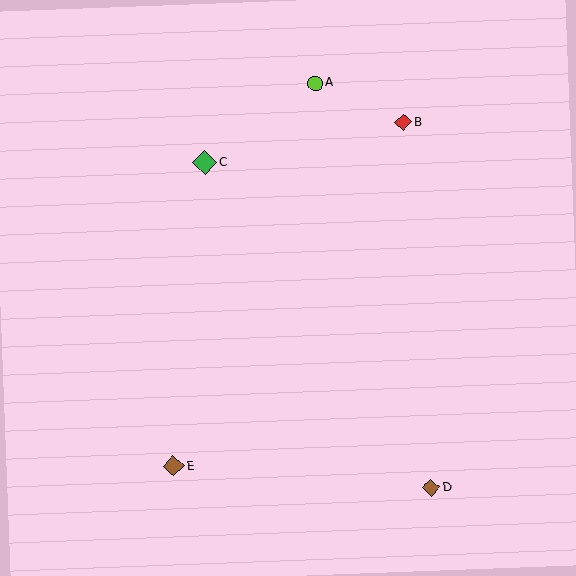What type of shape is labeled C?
Shape C is a green diamond.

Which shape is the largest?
The green diamond (labeled C) is the largest.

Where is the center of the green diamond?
The center of the green diamond is at (205, 163).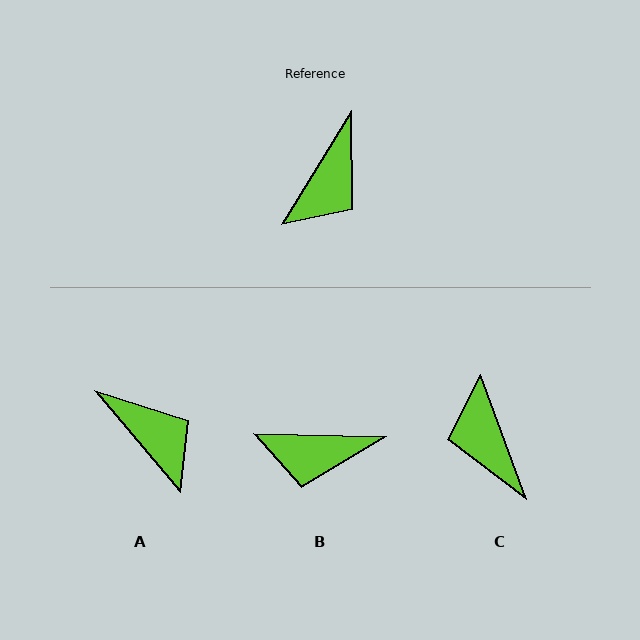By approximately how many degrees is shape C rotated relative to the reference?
Approximately 129 degrees clockwise.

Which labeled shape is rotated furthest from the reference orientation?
C, about 129 degrees away.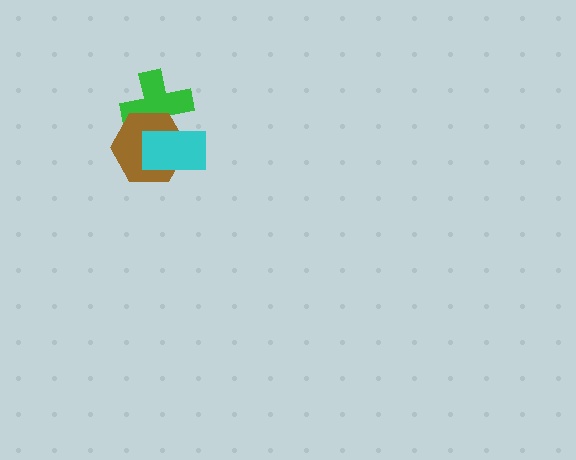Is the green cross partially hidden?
Yes, it is partially covered by another shape.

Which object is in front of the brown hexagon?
The cyan rectangle is in front of the brown hexagon.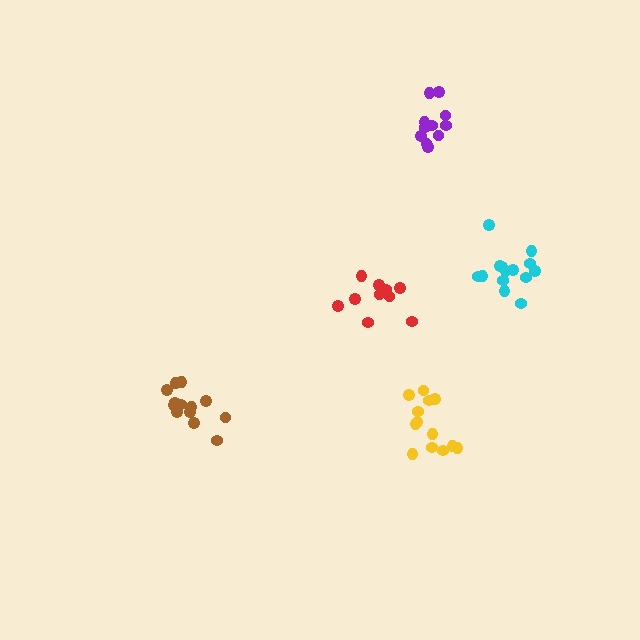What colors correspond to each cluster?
The clusters are colored: cyan, red, brown, yellow, purple.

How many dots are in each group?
Group 1: 14 dots, Group 2: 10 dots, Group 3: 13 dots, Group 4: 13 dots, Group 5: 11 dots (61 total).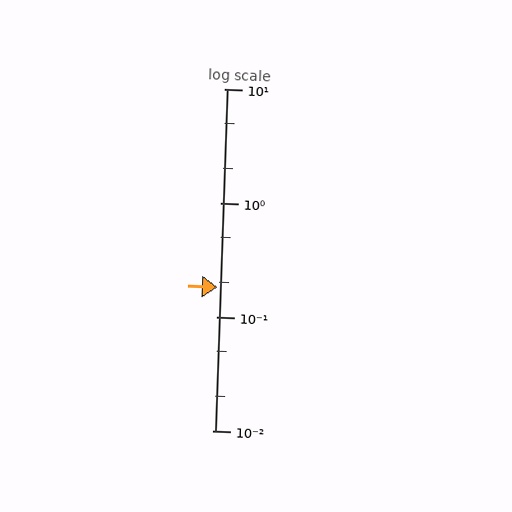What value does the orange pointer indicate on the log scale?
The pointer indicates approximately 0.18.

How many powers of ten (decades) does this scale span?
The scale spans 3 decades, from 0.01 to 10.